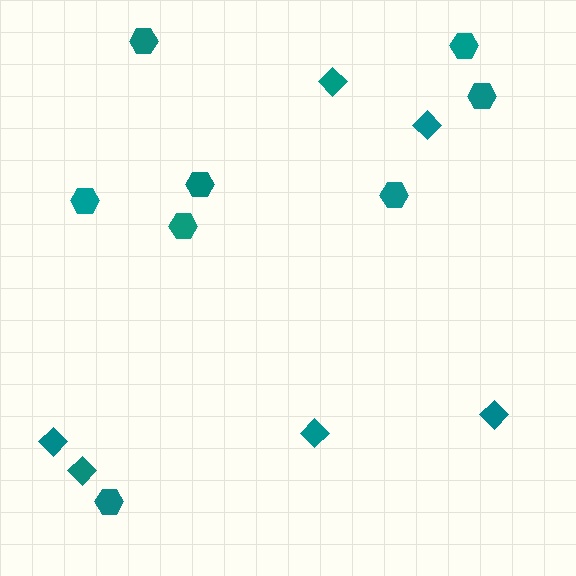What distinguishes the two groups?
There are 2 groups: one group of diamonds (6) and one group of hexagons (8).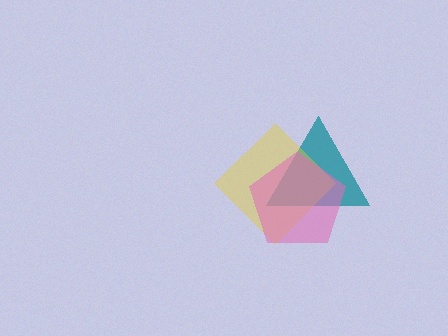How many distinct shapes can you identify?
There are 3 distinct shapes: a teal triangle, a yellow diamond, a pink pentagon.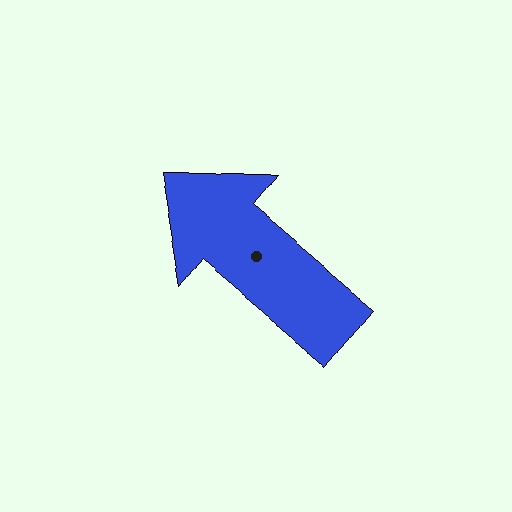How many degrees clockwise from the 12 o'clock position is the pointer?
Approximately 310 degrees.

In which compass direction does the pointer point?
Northwest.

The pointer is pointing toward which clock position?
Roughly 10 o'clock.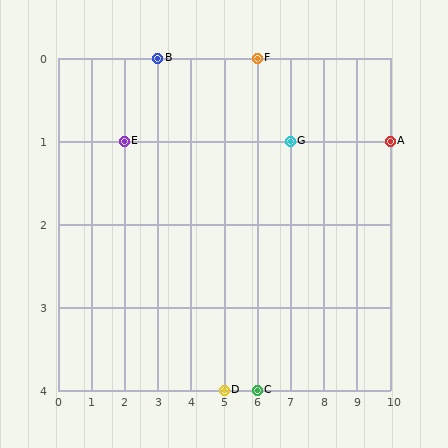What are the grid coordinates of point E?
Point E is at grid coordinates (2, 1).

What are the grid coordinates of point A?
Point A is at grid coordinates (10, 1).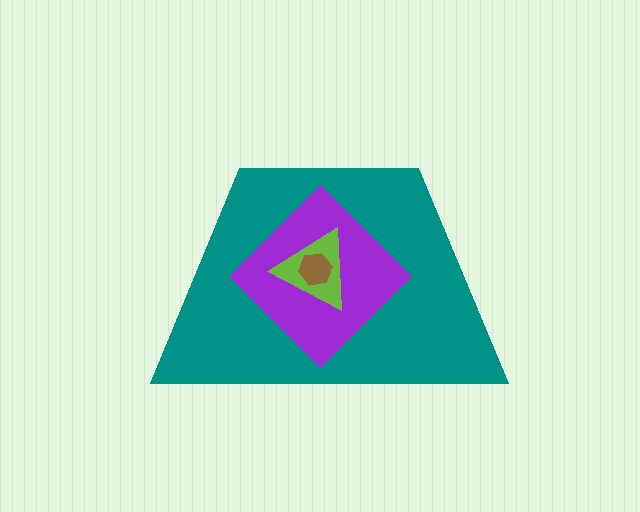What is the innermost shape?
The brown hexagon.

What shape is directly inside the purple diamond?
The lime triangle.